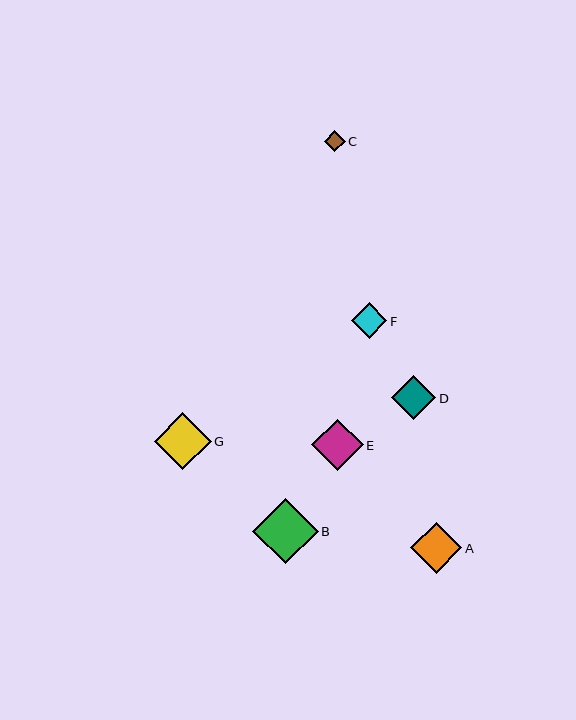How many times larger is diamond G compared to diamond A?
Diamond G is approximately 1.1 times the size of diamond A.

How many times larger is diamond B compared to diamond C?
Diamond B is approximately 3.2 times the size of diamond C.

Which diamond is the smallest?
Diamond C is the smallest with a size of approximately 21 pixels.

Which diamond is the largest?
Diamond B is the largest with a size of approximately 66 pixels.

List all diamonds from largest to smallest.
From largest to smallest: B, G, E, A, D, F, C.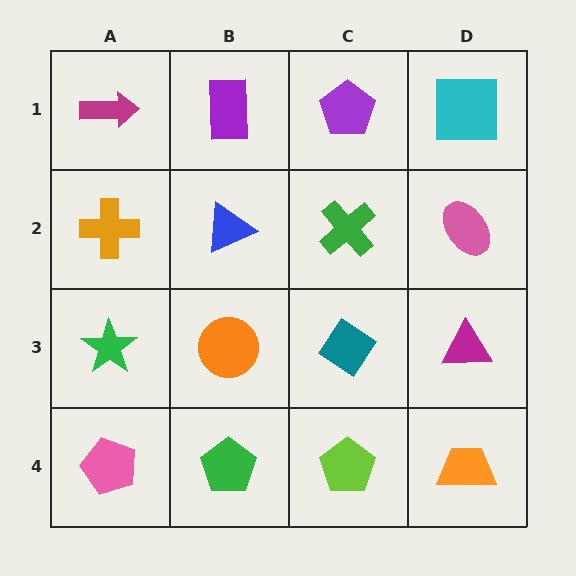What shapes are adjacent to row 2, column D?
A cyan square (row 1, column D), a magenta triangle (row 3, column D), a green cross (row 2, column C).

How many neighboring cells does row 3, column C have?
4.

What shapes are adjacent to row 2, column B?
A purple rectangle (row 1, column B), an orange circle (row 3, column B), an orange cross (row 2, column A), a green cross (row 2, column C).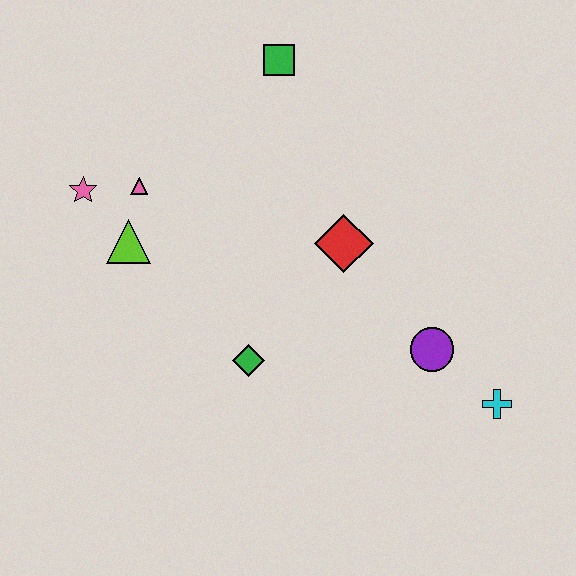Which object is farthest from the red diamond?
The pink star is farthest from the red diamond.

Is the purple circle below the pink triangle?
Yes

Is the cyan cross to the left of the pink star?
No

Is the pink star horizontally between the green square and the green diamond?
No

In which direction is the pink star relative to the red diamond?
The pink star is to the left of the red diamond.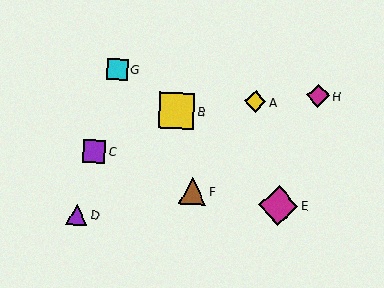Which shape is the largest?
The magenta diamond (labeled E) is the largest.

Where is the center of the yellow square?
The center of the yellow square is at (177, 111).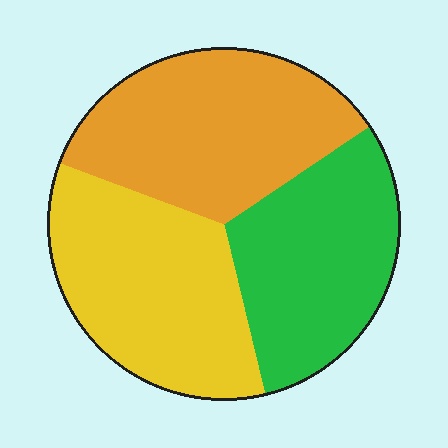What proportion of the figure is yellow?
Yellow covers roughly 35% of the figure.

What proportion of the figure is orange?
Orange covers about 35% of the figure.